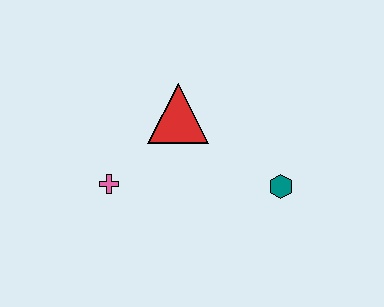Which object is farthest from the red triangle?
The teal hexagon is farthest from the red triangle.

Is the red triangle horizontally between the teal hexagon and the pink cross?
Yes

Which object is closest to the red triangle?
The pink cross is closest to the red triangle.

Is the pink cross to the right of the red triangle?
No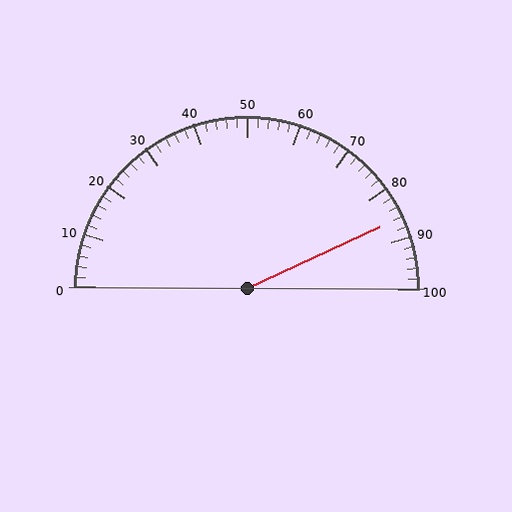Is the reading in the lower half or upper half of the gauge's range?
The reading is in the upper half of the range (0 to 100).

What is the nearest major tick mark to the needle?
The nearest major tick mark is 90.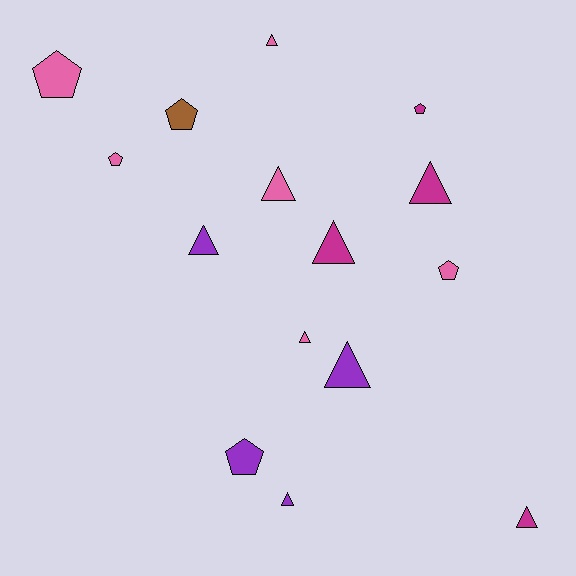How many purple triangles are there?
There are 3 purple triangles.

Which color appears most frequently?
Pink, with 6 objects.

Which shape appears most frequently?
Triangle, with 9 objects.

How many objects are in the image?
There are 15 objects.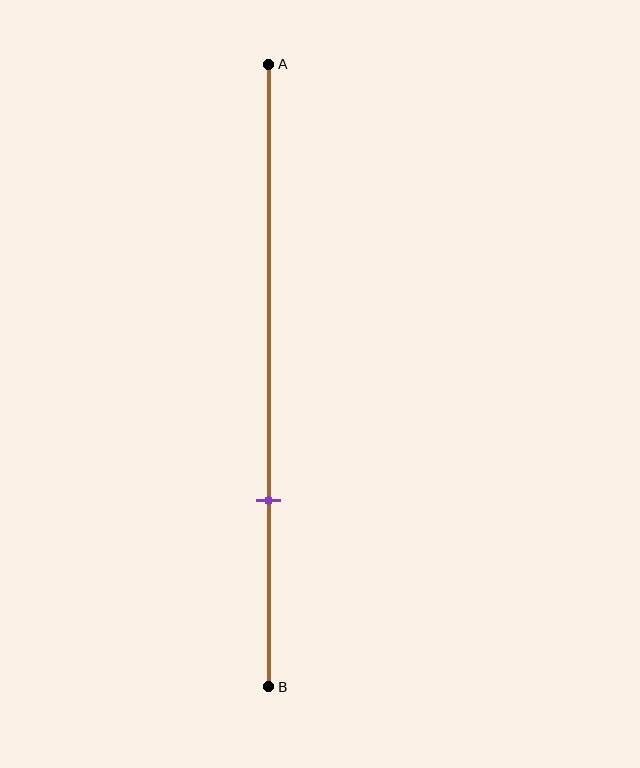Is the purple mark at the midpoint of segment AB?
No, the mark is at about 70% from A, not at the 50% midpoint.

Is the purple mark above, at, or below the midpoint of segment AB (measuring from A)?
The purple mark is below the midpoint of segment AB.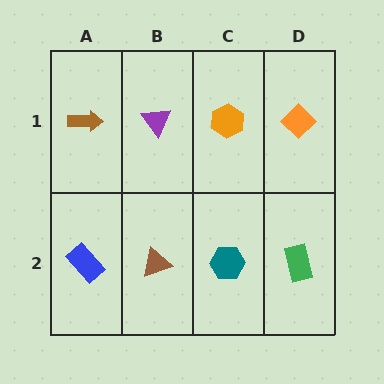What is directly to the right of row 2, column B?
A teal hexagon.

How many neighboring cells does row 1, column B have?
3.